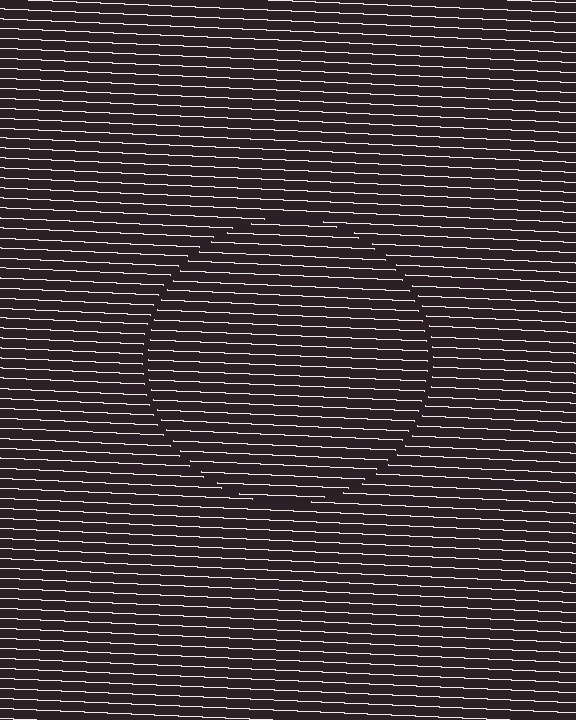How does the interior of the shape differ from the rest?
The interior of the shape contains the same grating, shifted by half a period — the contour is defined by the phase discontinuity where line-ends from the inner and outer gratings abut.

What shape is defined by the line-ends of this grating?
An illusory circle. The interior of the shape contains the same grating, shifted by half a period — the contour is defined by the phase discontinuity where line-ends from the inner and outer gratings abut.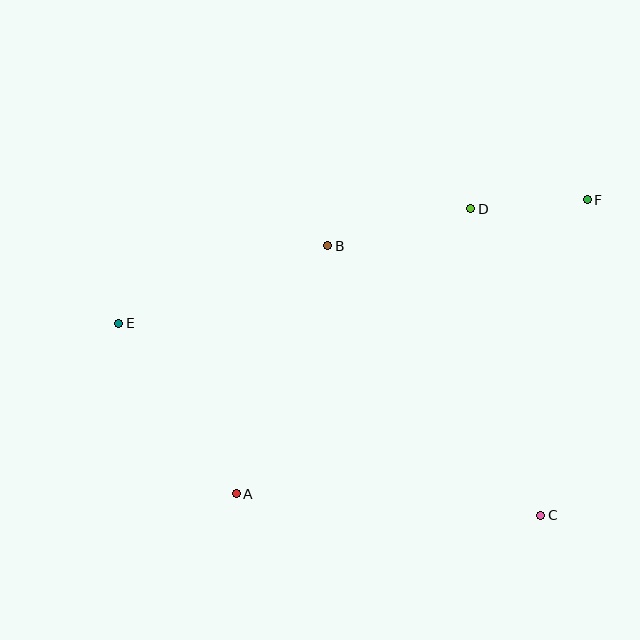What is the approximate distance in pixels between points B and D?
The distance between B and D is approximately 148 pixels.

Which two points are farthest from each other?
Points E and F are farthest from each other.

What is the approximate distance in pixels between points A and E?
The distance between A and E is approximately 207 pixels.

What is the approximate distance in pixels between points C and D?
The distance between C and D is approximately 314 pixels.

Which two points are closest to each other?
Points D and F are closest to each other.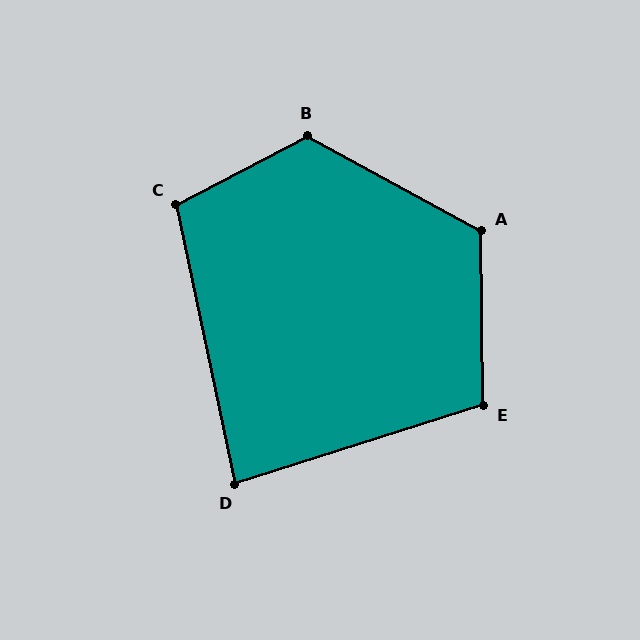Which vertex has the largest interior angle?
B, at approximately 124 degrees.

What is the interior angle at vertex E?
Approximately 107 degrees (obtuse).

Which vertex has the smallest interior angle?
D, at approximately 85 degrees.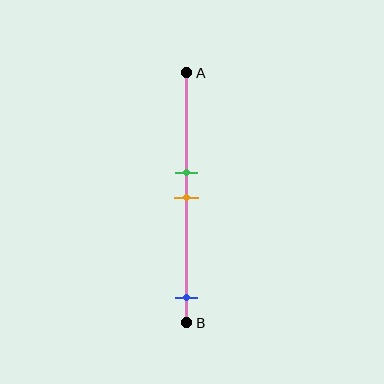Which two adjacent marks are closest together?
The green and orange marks are the closest adjacent pair.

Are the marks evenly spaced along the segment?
No, the marks are not evenly spaced.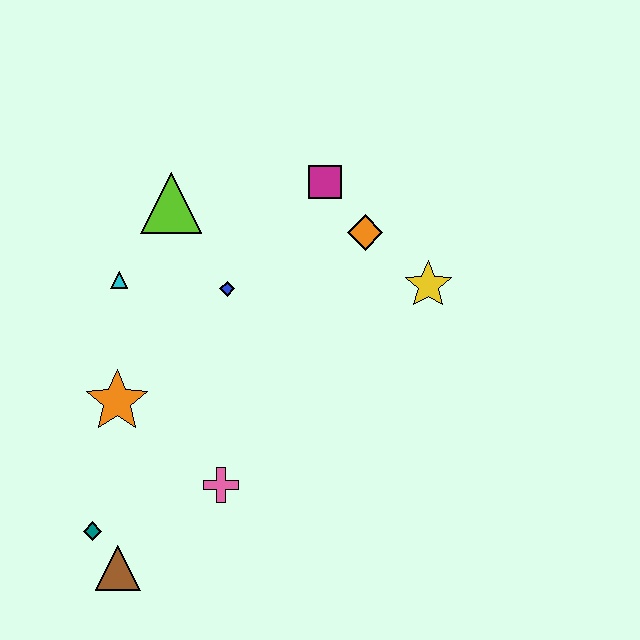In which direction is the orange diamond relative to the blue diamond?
The orange diamond is to the right of the blue diamond.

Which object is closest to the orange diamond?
The magenta square is closest to the orange diamond.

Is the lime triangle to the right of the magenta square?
No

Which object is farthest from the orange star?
The yellow star is farthest from the orange star.